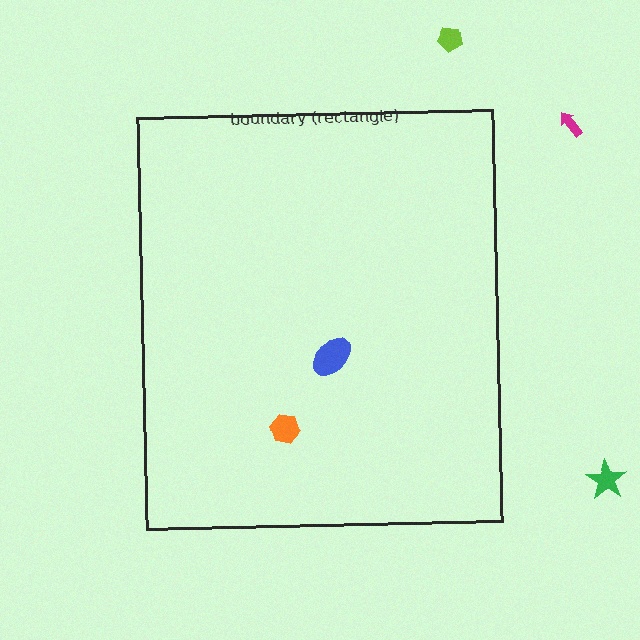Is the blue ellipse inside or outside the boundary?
Inside.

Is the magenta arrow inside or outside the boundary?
Outside.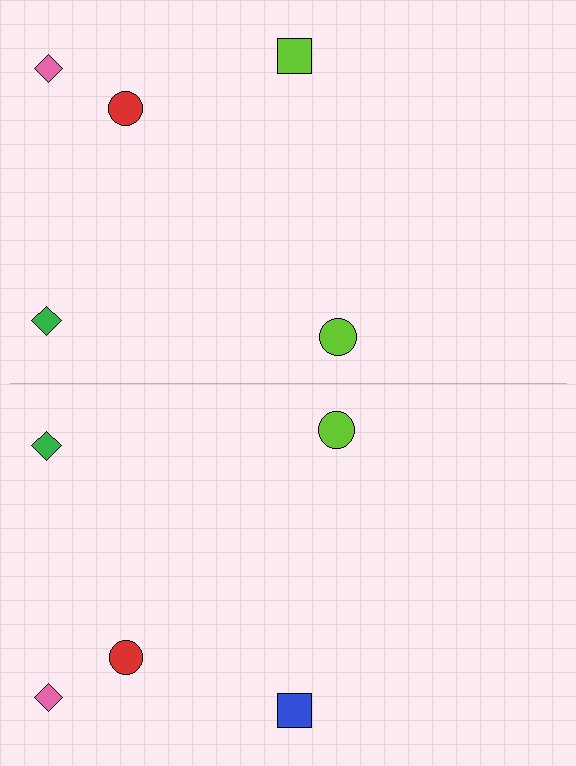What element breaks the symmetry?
The blue square on the bottom side breaks the symmetry — its mirror counterpart is lime.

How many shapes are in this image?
There are 10 shapes in this image.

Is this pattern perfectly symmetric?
No, the pattern is not perfectly symmetric. The blue square on the bottom side breaks the symmetry — its mirror counterpart is lime.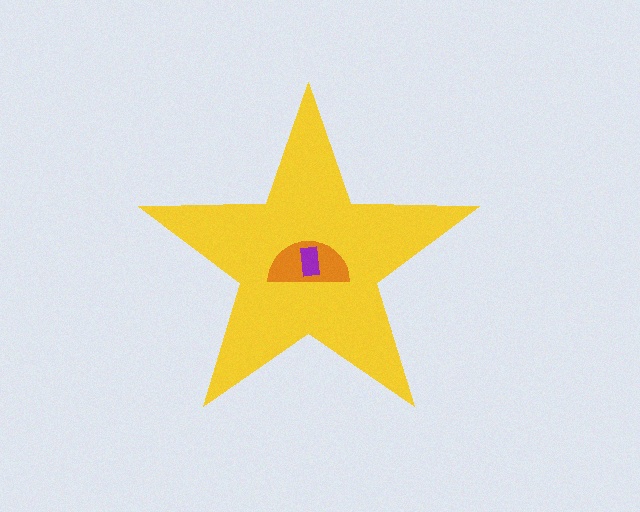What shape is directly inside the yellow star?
The orange semicircle.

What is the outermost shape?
The yellow star.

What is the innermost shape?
The purple rectangle.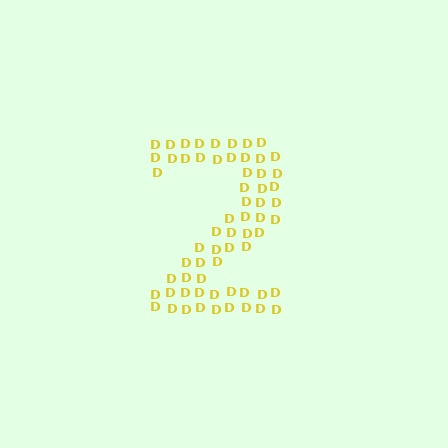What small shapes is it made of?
It is made of small letter D's.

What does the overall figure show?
The overall figure shows the digit 2.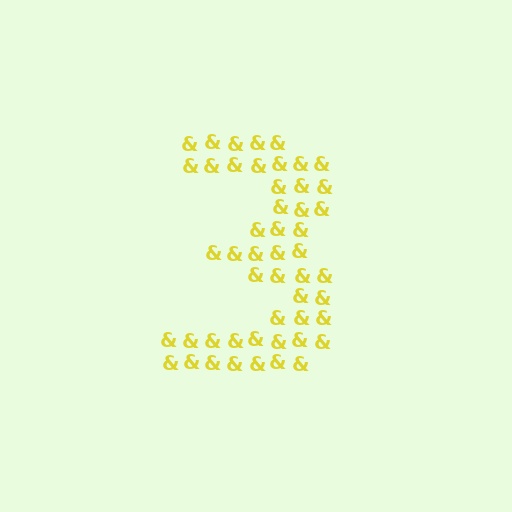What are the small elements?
The small elements are ampersands.